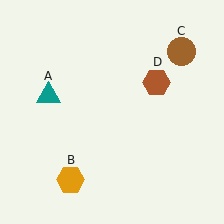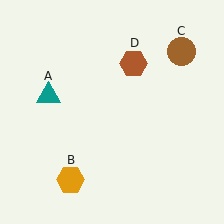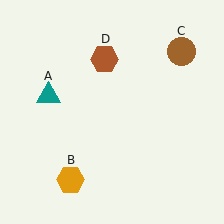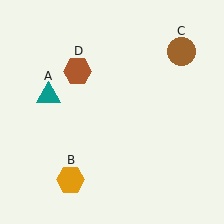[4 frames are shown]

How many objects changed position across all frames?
1 object changed position: brown hexagon (object D).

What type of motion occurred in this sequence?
The brown hexagon (object D) rotated counterclockwise around the center of the scene.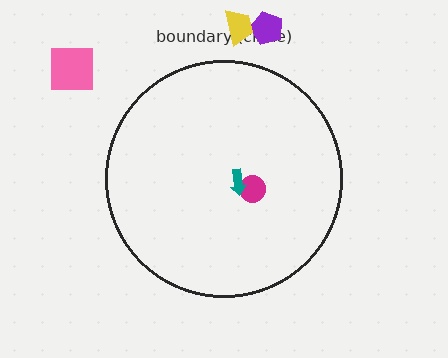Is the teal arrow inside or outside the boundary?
Inside.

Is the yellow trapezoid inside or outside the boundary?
Outside.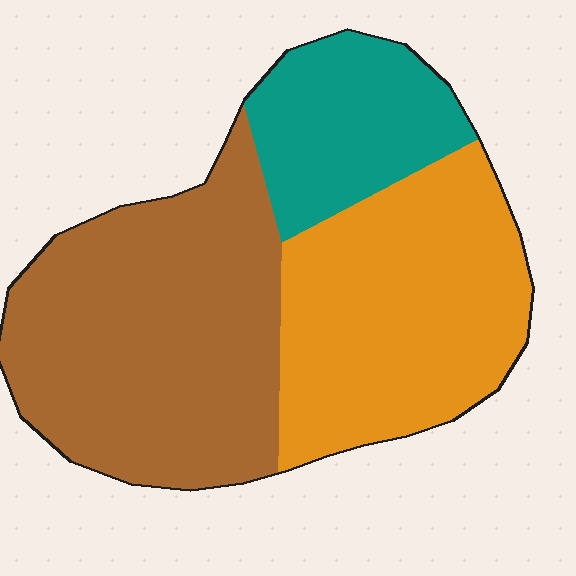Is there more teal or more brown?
Brown.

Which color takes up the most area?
Brown, at roughly 45%.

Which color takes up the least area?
Teal, at roughly 20%.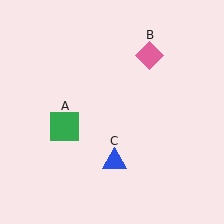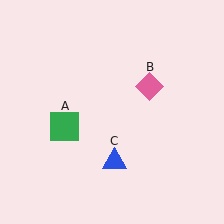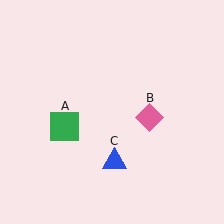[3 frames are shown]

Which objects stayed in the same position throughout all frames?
Green square (object A) and blue triangle (object C) remained stationary.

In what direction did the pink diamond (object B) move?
The pink diamond (object B) moved down.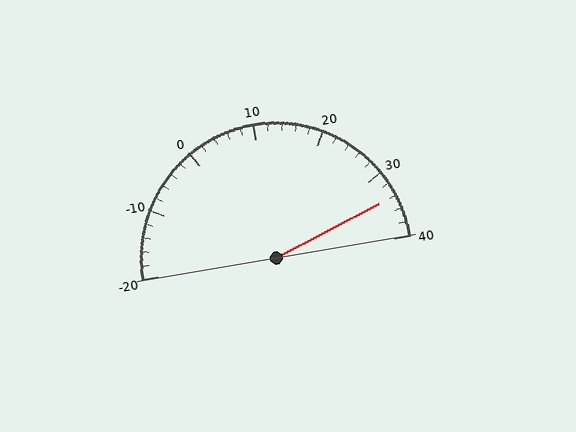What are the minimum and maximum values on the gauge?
The gauge ranges from -20 to 40.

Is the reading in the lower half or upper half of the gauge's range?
The reading is in the upper half of the range (-20 to 40).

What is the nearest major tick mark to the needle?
The nearest major tick mark is 30.